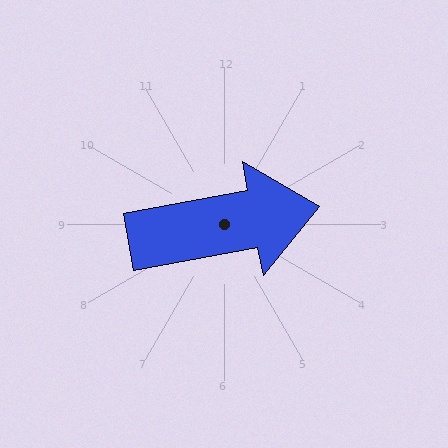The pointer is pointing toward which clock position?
Roughly 3 o'clock.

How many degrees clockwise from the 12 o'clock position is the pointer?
Approximately 80 degrees.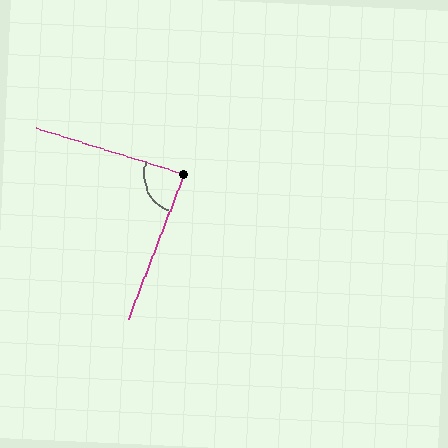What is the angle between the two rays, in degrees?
Approximately 87 degrees.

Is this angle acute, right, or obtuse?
It is approximately a right angle.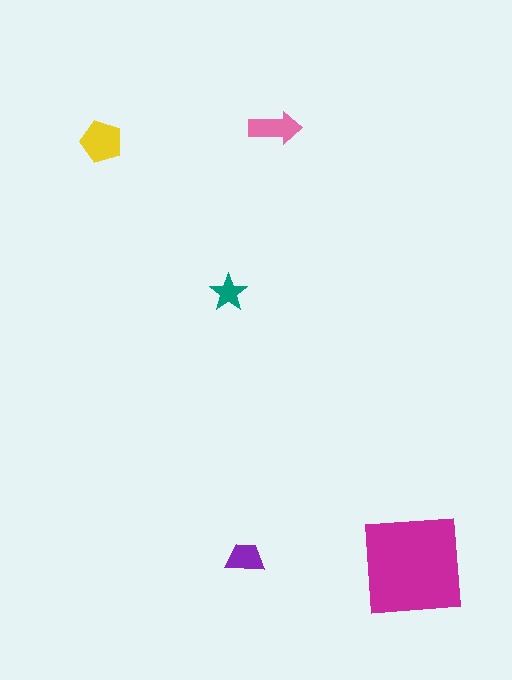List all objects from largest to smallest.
The magenta square, the yellow pentagon, the pink arrow, the purple trapezoid, the teal star.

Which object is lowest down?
The magenta square is bottommost.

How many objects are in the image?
There are 5 objects in the image.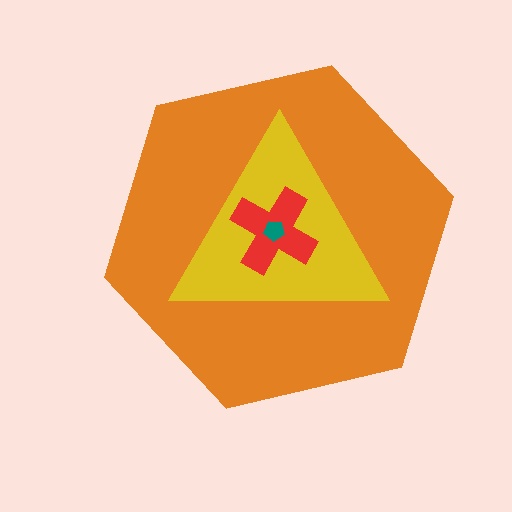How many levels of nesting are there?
4.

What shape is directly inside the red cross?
The teal pentagon.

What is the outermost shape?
The orange hexagon.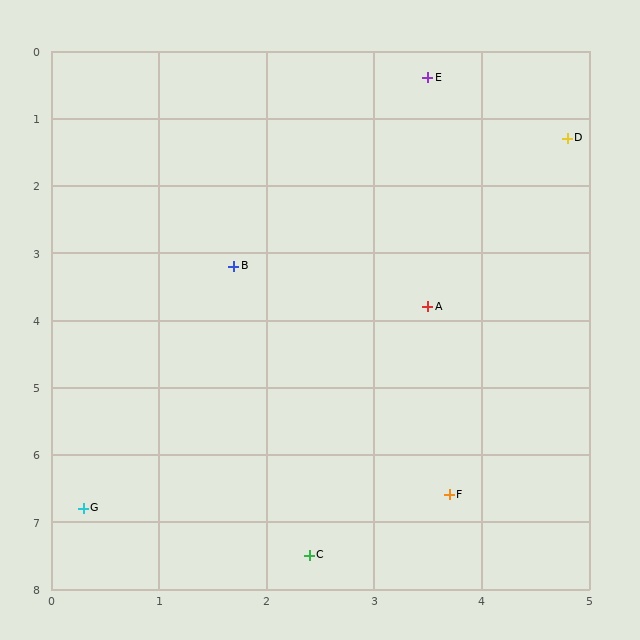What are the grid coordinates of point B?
Point B is at approximately (1.7, 3.2).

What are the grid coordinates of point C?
Point C is at approximately (2.4, 7.5).